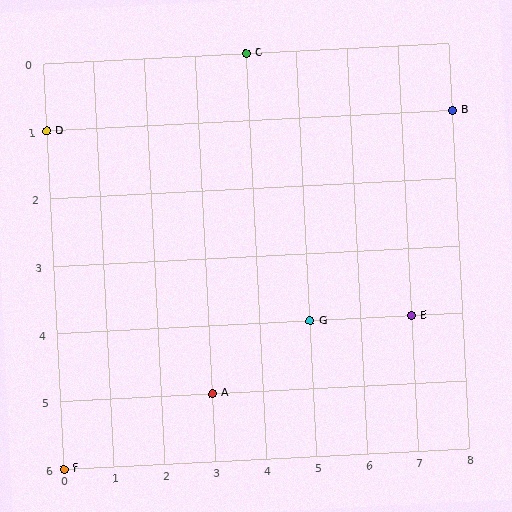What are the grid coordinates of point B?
Point B is at grid coordinates (8, 1).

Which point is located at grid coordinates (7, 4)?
Point E is at (7, 4).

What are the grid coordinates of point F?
Point F is at grid coordinates (0, 6).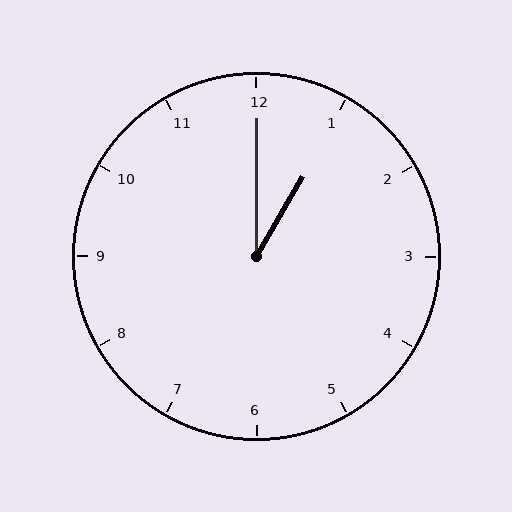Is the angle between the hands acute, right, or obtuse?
It is acute.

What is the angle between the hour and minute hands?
Approximately 30 degrees.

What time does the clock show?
1:00.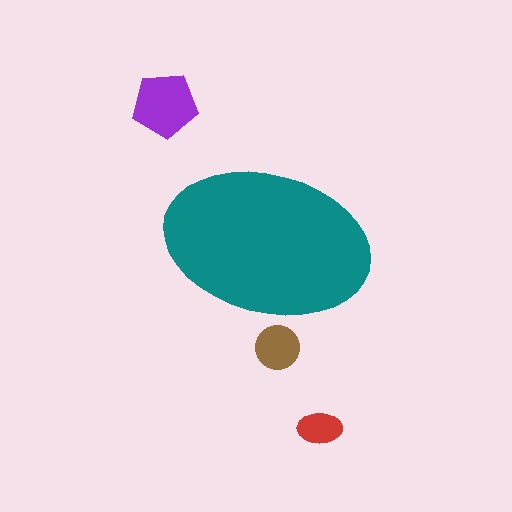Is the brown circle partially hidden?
Yes, the brown circle is partially hidden behind the teal ellipse.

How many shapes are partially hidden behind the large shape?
1 shape is partially hidden.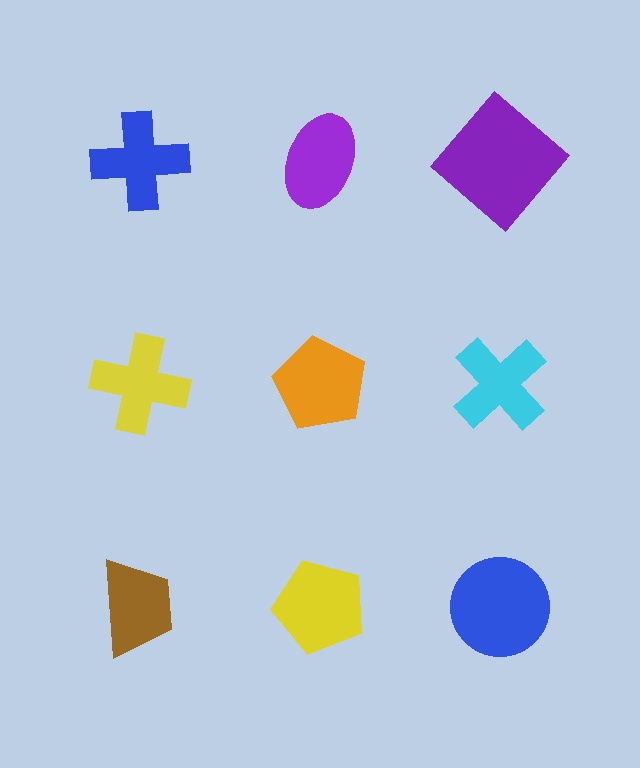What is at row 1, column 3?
A purple diamond.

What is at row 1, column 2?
A purple ellipse.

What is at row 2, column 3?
A cyan cross.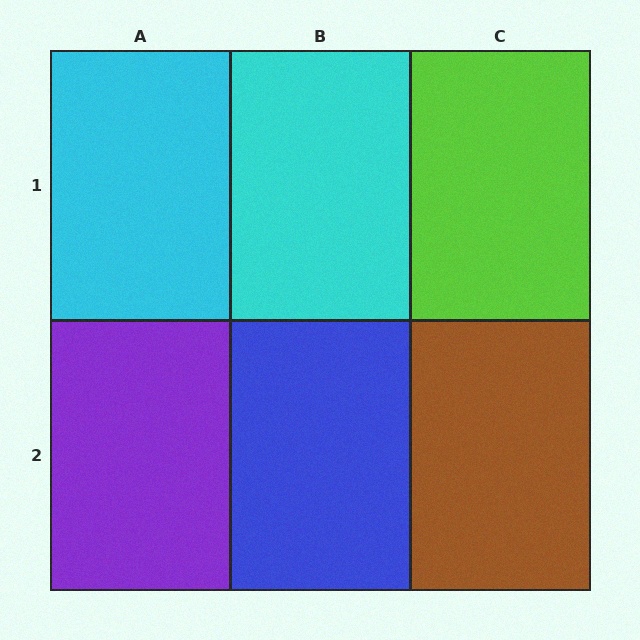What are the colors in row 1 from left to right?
Cyan, cyan, lime.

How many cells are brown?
1 cell is brown.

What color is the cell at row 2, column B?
Blue.